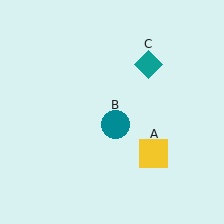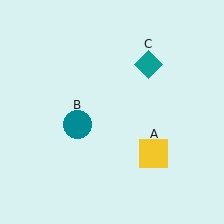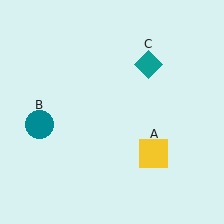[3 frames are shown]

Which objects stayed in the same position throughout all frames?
Yellow square (object A) and teal diamond (object C) remained stationary.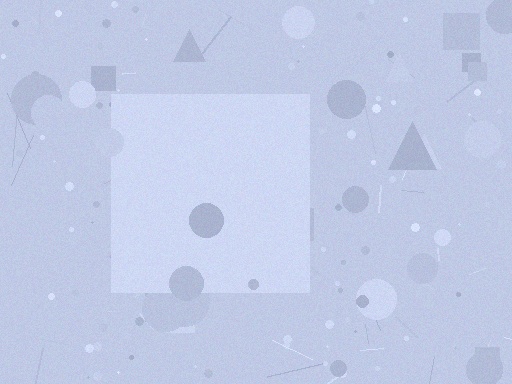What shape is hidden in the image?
A square is hidden in the image.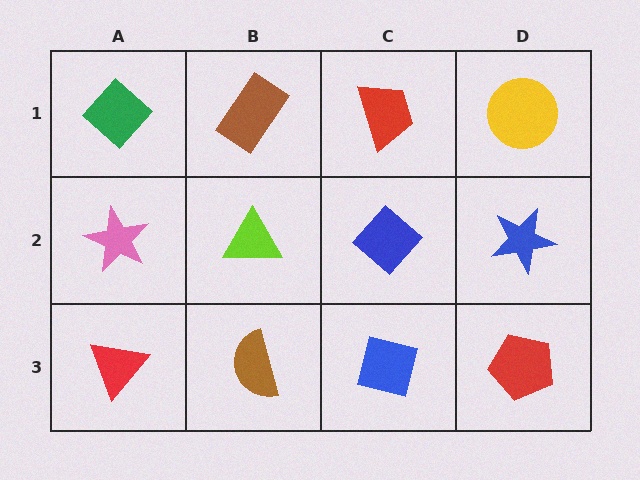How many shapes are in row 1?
4 shapes.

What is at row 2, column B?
A lime triangle.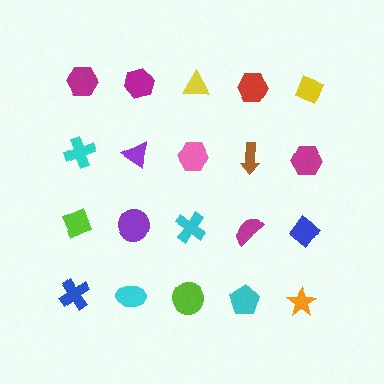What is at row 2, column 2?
A purple triangle.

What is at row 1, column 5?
A yellow diamond.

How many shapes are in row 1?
5 shapes.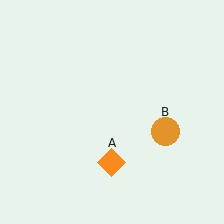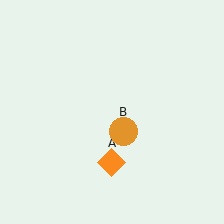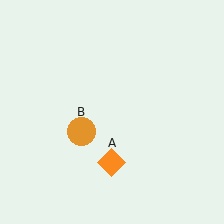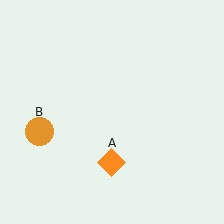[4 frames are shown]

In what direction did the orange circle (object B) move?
The orange circle (object B) moved left.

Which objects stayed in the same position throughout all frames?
Orange diamond (object A) remained stationary.